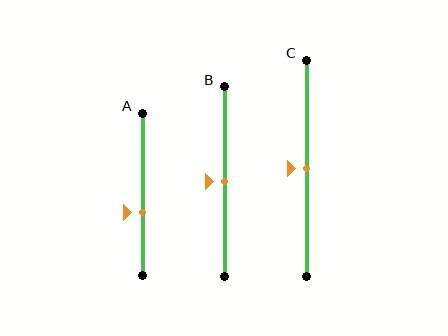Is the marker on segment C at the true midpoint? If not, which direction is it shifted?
Yes, the marker on segment C is at the true midpoint.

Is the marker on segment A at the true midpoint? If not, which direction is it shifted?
No, the marker on segment A is shifted downward by about 11% of the segment length.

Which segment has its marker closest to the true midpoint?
Segment B has its marker closest to the true midpoint.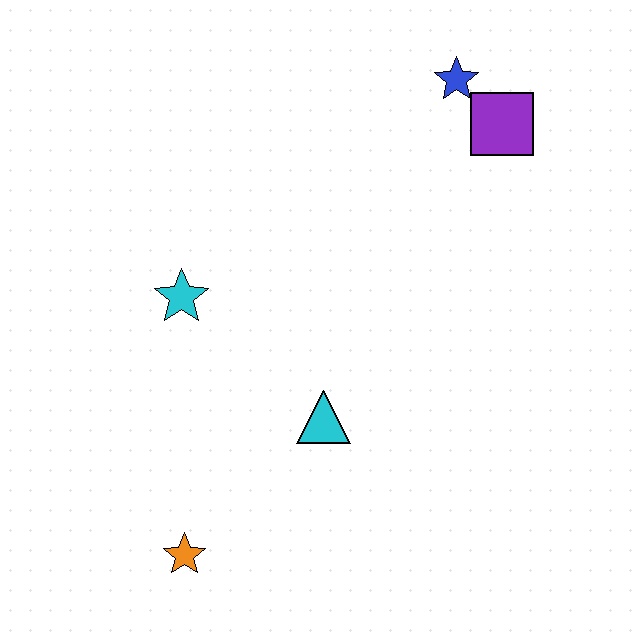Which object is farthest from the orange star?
The blue star is farthest from the orange star.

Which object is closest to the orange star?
The cyan triangle is closest to the orange star.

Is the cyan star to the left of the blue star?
Yes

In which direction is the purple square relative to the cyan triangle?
The purple square is above the cyan triangle.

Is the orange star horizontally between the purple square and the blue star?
No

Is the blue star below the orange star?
No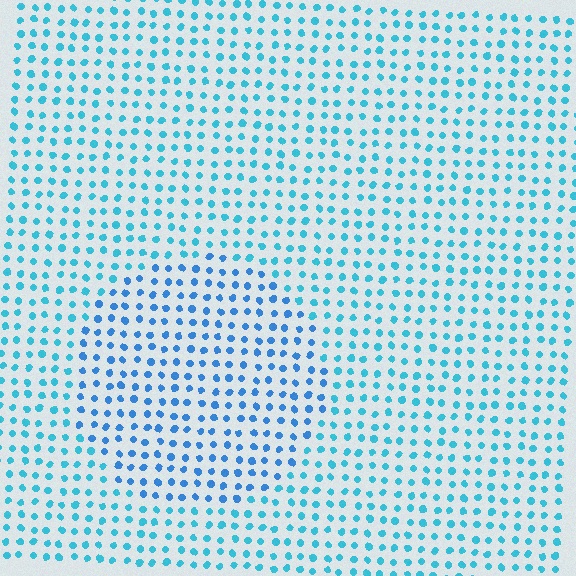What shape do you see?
I see a circle.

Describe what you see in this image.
The image is filled with small cyan elements in a uniform arrangement. A circle-shaped region is visible where the elements are tinted to a slightly different hue, forming a subtle color boundary.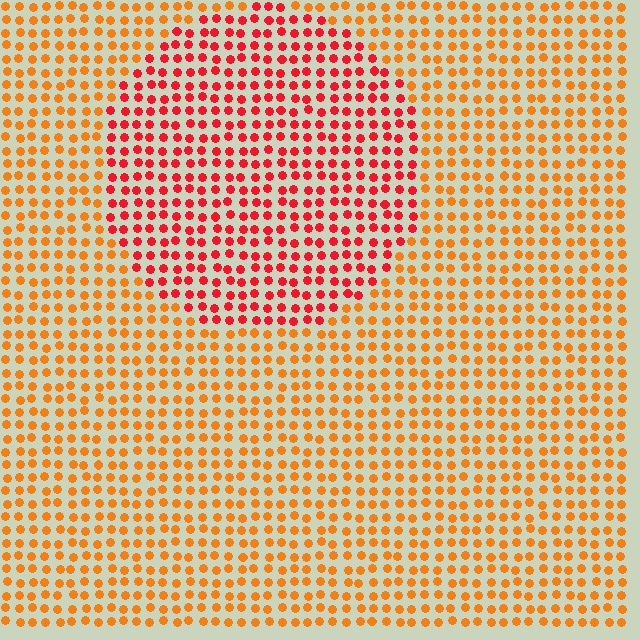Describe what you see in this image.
The image is filled with small orange elements in a uniform arrangement. A circle-shaped region is visible where the elements are tinted to a slightly different hue, forming a subtle color boundary.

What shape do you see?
I see a circle.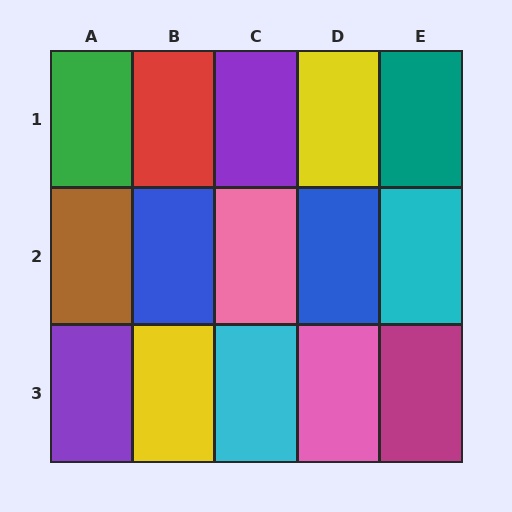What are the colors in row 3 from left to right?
Purple, yellow, cyan, pink, magenta.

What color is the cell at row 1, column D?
Yellow.